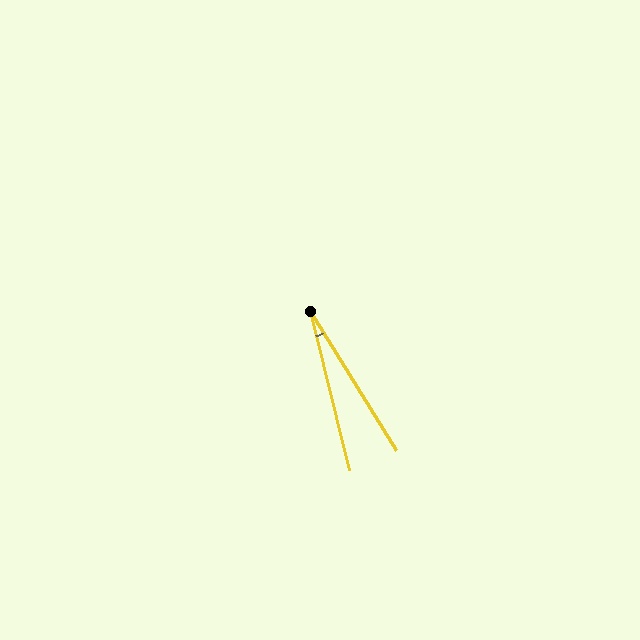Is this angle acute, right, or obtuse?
It is acute.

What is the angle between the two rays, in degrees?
Approximately 18 degrees.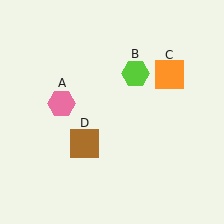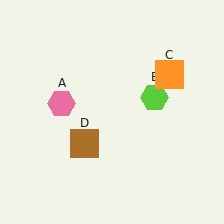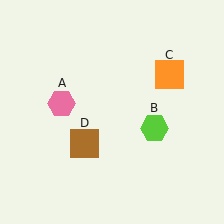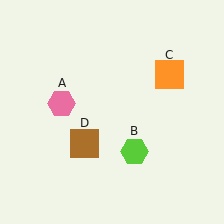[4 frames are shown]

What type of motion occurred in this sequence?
The lime hexagon (object B) rotated clockwise around the center of the scene.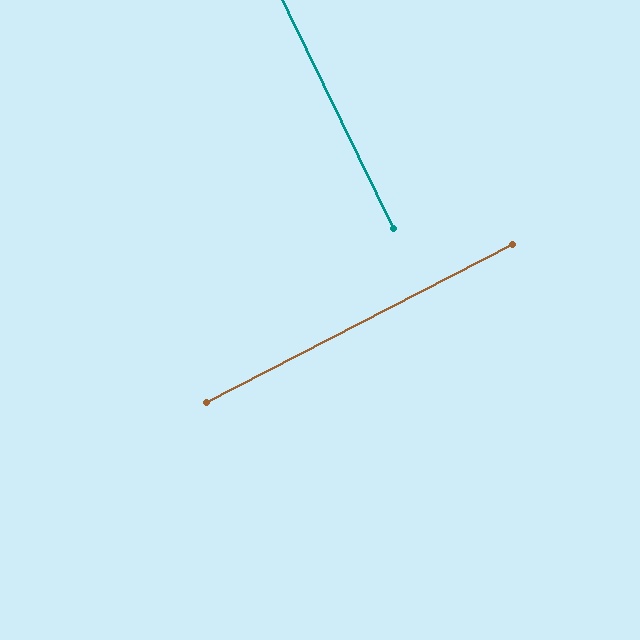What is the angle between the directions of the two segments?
Approximately 88 degrees.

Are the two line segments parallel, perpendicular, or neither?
Perpendicular — they meet at approximately 88°.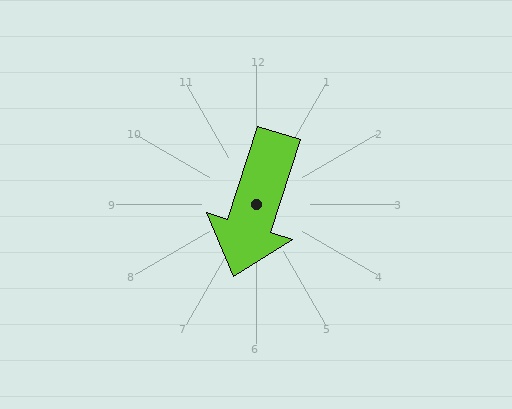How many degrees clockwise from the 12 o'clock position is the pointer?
Approximately 198 degrees.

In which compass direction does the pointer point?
South.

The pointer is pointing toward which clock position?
Roughly 7 o'clock.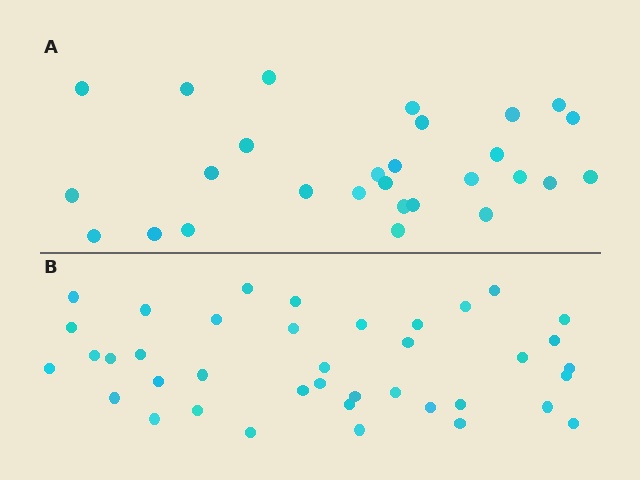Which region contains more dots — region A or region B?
Region B (the bottom region) has more dots.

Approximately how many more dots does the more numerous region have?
Region B has roughly 12 or so more dots than region A.